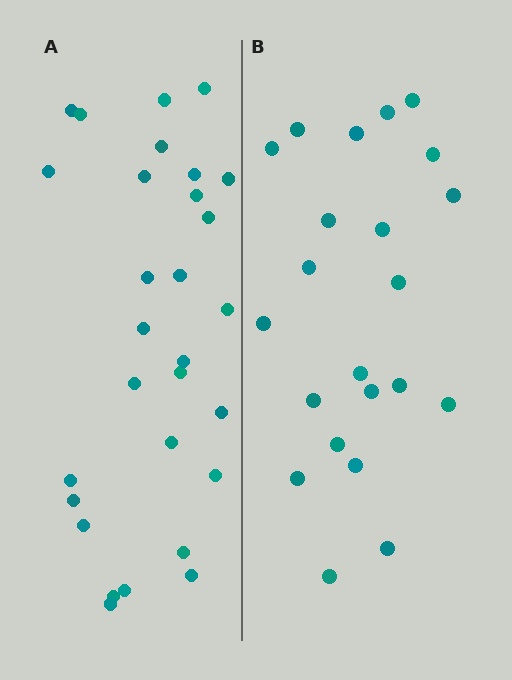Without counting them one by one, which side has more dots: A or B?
Region A (the left region) has more dots.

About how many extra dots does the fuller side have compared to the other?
Region A has roughly 8 or so more dots than region B.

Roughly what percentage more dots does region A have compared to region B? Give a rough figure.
About 30% more.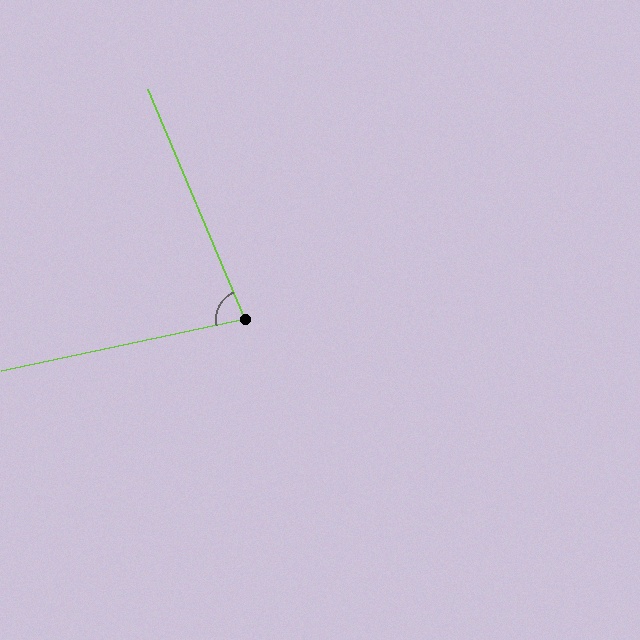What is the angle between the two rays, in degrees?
Approximately 79 degrees.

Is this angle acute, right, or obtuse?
It is acute.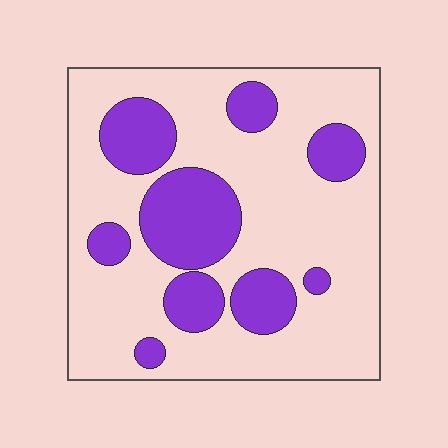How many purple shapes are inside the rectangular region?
9.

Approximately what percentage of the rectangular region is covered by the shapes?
Approximately 30%.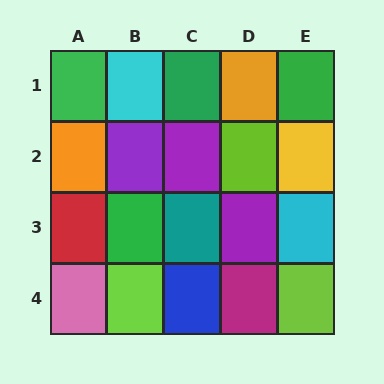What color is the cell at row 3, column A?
Red.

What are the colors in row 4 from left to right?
Pink, lime, blue, magenta, lime.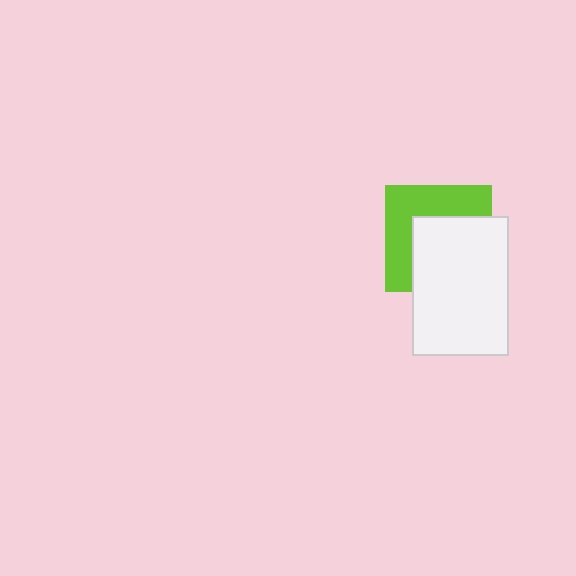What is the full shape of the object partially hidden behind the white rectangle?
The partially hidden object is a lime square.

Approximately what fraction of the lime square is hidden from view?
Roughly 54% of the lime square is hidden behind the white rectangle.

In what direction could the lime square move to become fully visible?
The lime square could move toward the upper-left. That would shift it out from behind the white rectangle entirely.